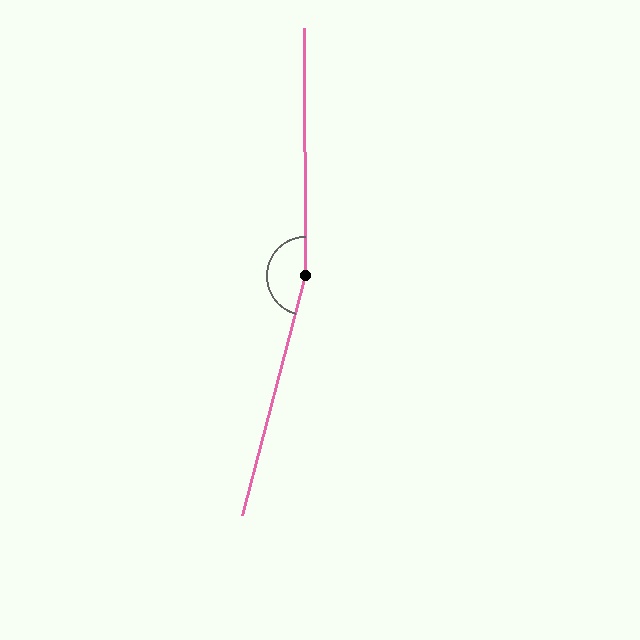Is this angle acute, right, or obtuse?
It is obtuse.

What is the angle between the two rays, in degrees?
Approximately 165 degrees.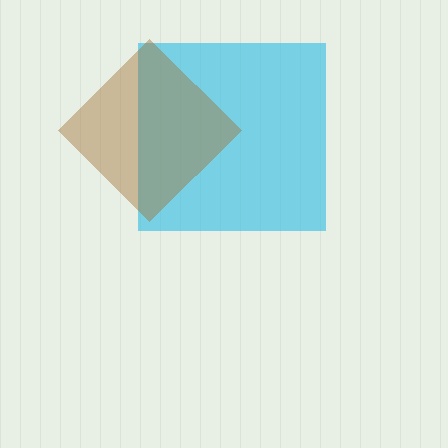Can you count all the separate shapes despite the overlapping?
Yes, there are 2 separate shapes.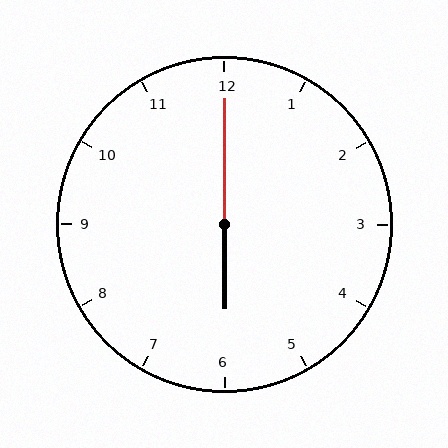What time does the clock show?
6:00.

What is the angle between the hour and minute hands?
Approximately 180 degrees.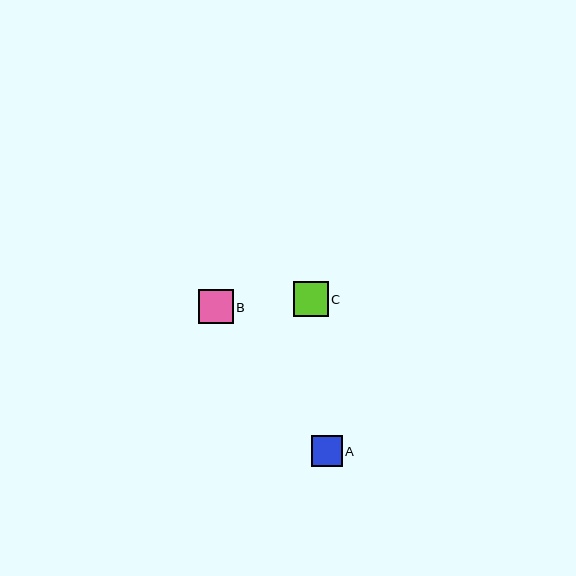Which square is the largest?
Square C is the largest with a size of approximately 35 pixels.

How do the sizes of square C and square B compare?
Square C and square B are approximately the same size.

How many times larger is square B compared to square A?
Square B is approximately 1.1 times the size of square A.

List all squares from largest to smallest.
From largest to smallest: C, B, A.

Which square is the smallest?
Square A is the smallest with a size of approximately 31 pixels.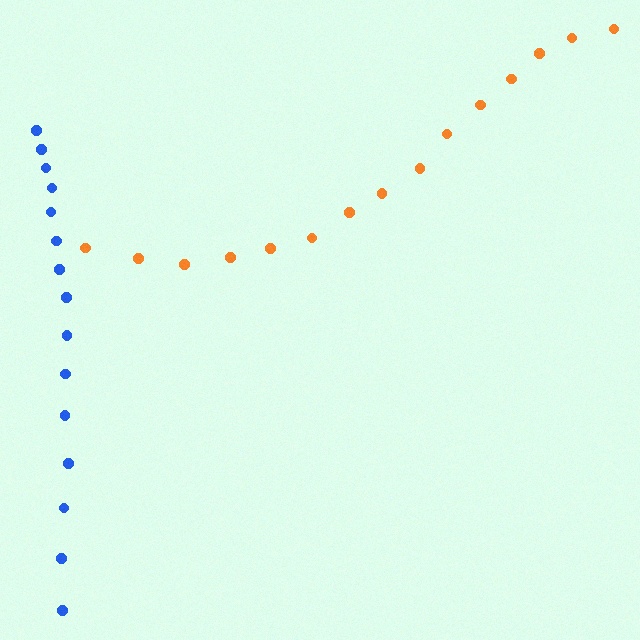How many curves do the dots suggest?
There are 2 distinct paths.